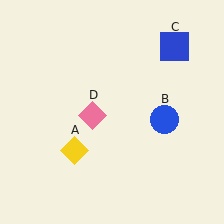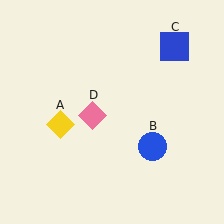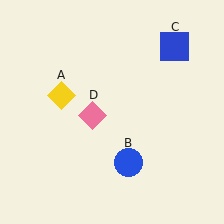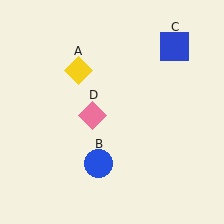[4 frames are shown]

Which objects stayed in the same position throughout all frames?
Blue square (object C) and pink diamond (object D) remained stationary.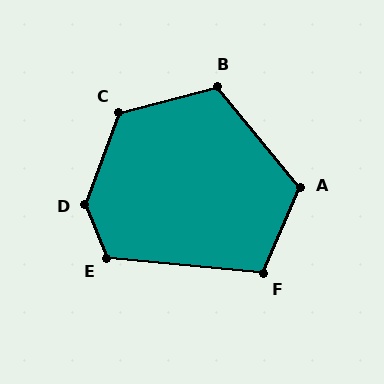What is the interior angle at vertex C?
Approximately 125 degrees (obtuse).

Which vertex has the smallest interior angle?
F, at approximately 108 degrees.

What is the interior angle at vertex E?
Approximately 118 degrees (obtuse).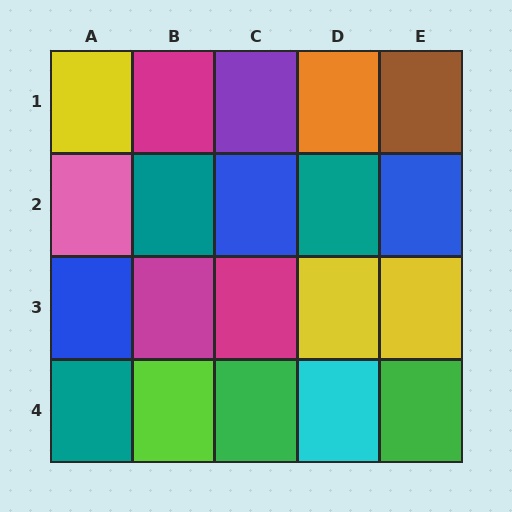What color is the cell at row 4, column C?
Green.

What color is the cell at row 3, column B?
Magenta.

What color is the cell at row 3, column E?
Yellow.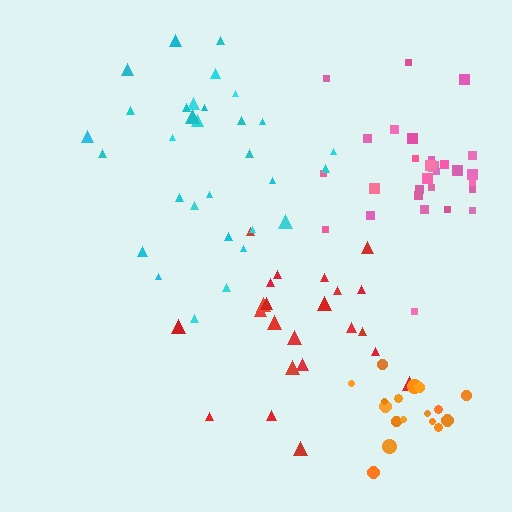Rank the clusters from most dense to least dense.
orange, pink, cyan, red.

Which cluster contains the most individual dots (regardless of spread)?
Cyan (31).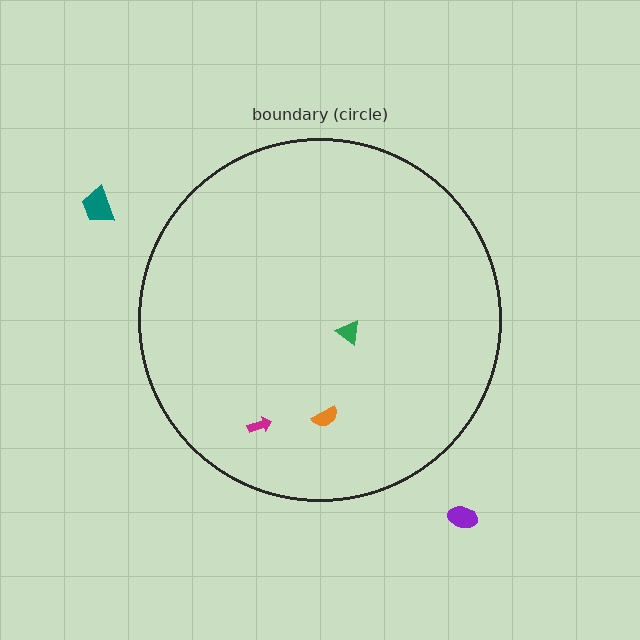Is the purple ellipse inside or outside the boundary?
Outside.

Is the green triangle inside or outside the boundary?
Inside.